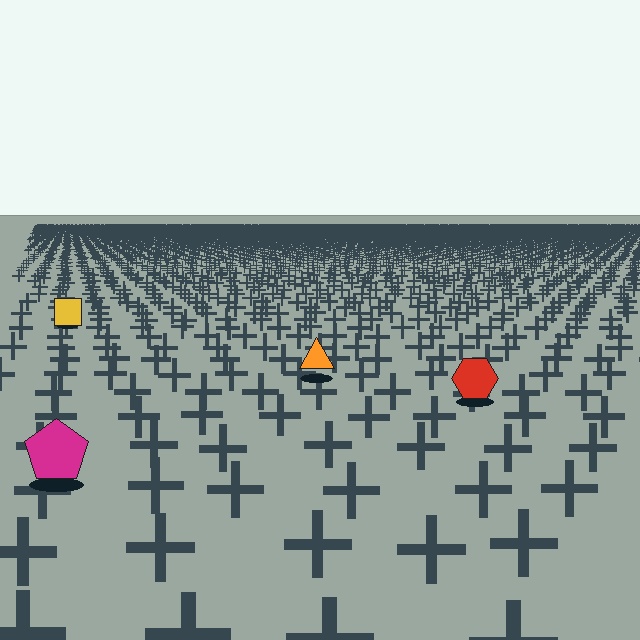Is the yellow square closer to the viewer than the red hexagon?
No. The red hexagon is closer — you can tell from the texture gradient: the ground texture is coarser near it.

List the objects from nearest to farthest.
From nearest to farthest: the magenta pentagon, the red hexagon, the orange triangle, the yellow square.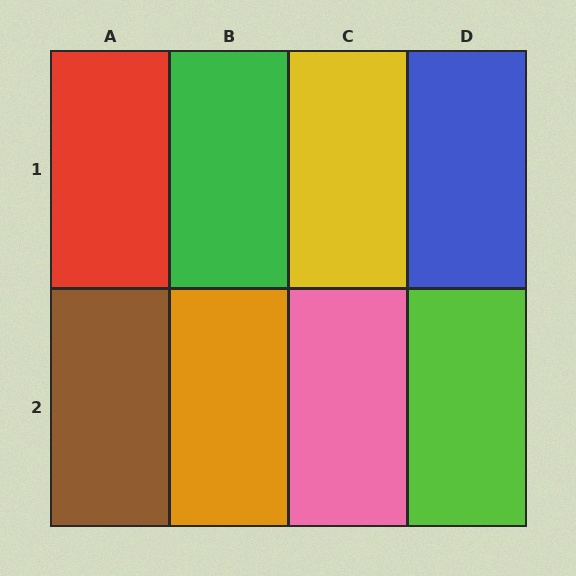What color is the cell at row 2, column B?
Orange.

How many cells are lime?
1 cell is lime.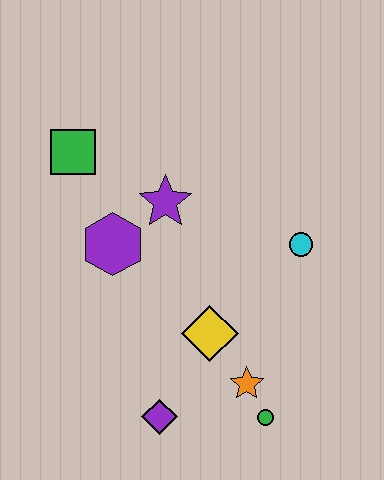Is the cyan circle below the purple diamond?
No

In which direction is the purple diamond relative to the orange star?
The purple diamond is to the left of the orange star.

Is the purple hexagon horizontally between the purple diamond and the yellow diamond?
No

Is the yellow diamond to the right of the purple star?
Yes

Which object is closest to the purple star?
The purple hexagon is closest to the purple star.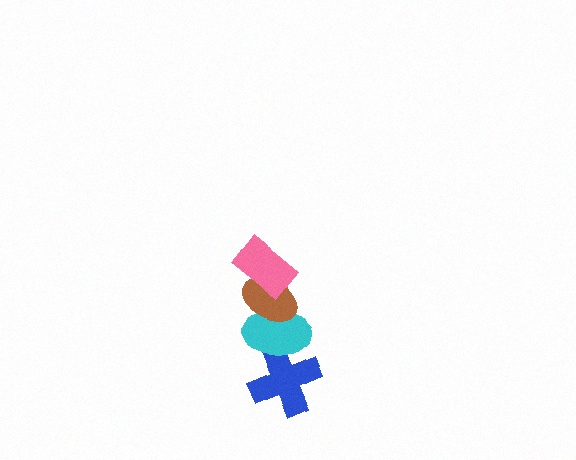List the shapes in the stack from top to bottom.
From top to bottom: the pink rectangle, the brown ellipse, the cyan ellipse, the blue cross.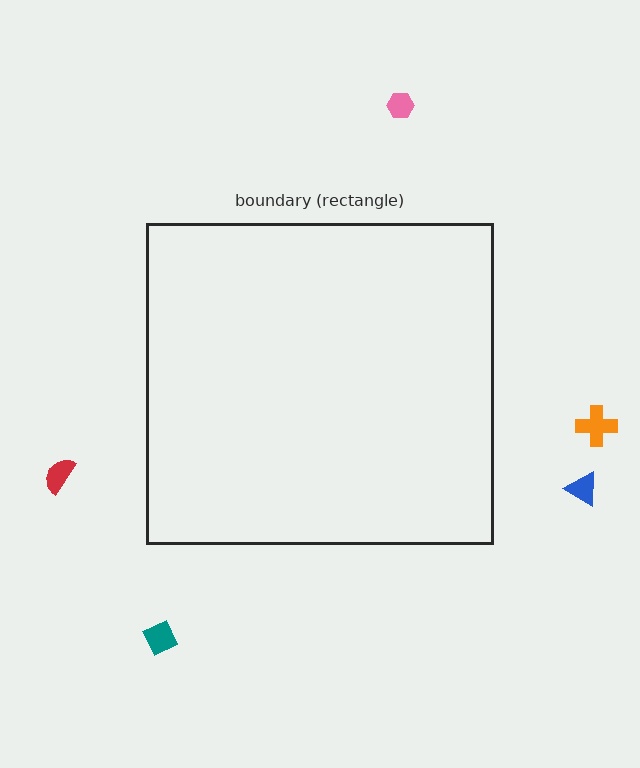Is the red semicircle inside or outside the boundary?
Outside.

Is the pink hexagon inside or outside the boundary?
Outside.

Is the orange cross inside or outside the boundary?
Outside.